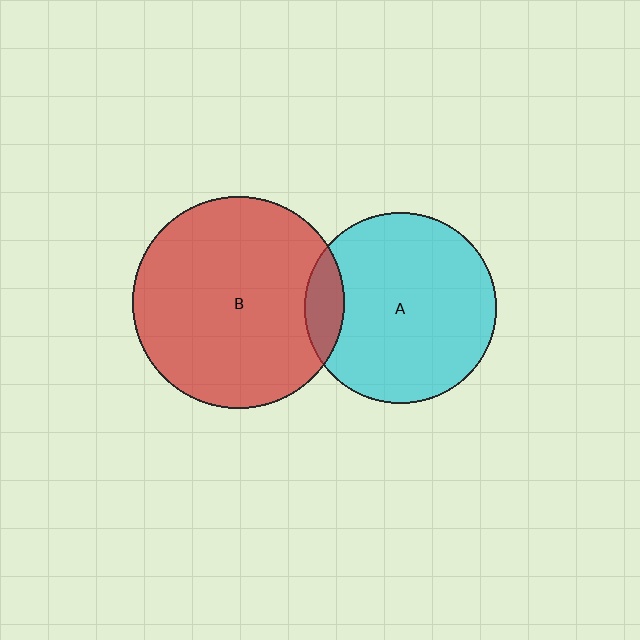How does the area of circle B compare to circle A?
Approximately 1.2 times.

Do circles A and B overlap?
Yes.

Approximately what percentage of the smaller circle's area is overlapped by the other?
Approximately 10%.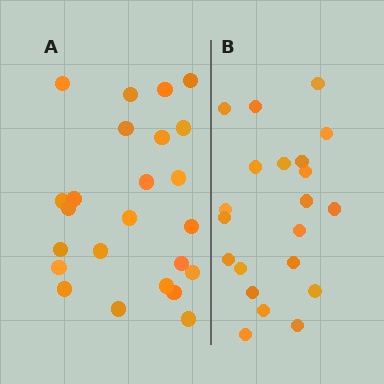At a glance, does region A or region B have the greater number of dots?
Region A (the left region) has more dots.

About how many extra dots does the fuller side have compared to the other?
Region A has just a few more — roughly 2 or 3 more dots than region B.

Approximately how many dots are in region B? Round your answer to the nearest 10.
About 20 dots. (The exact count is 21, which rounds to 20.)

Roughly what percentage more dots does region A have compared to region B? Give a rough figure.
About 15% more.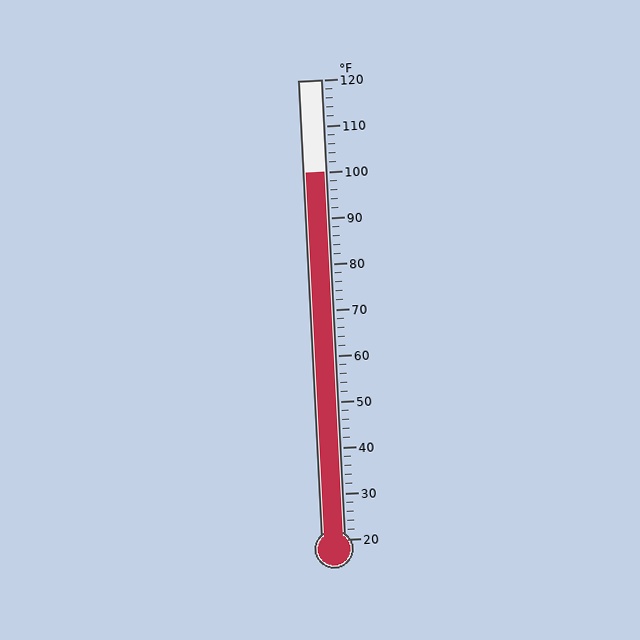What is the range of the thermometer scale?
The thermometer scale ranges from 20°F to 120°F.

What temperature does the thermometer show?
The thermometer shows approximately 100°F.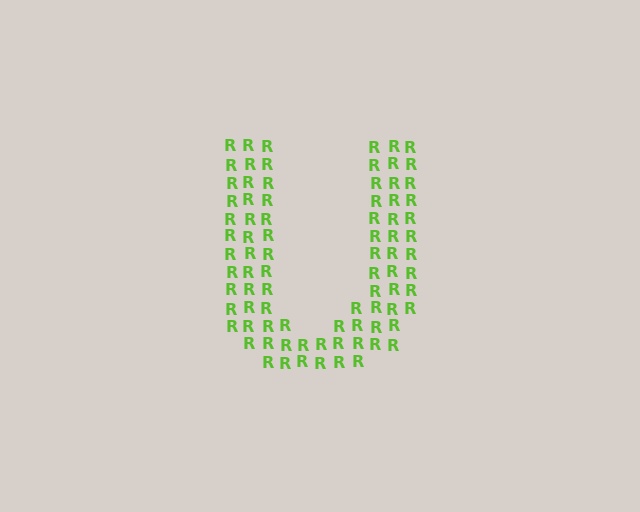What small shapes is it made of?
It is made of small letter R's.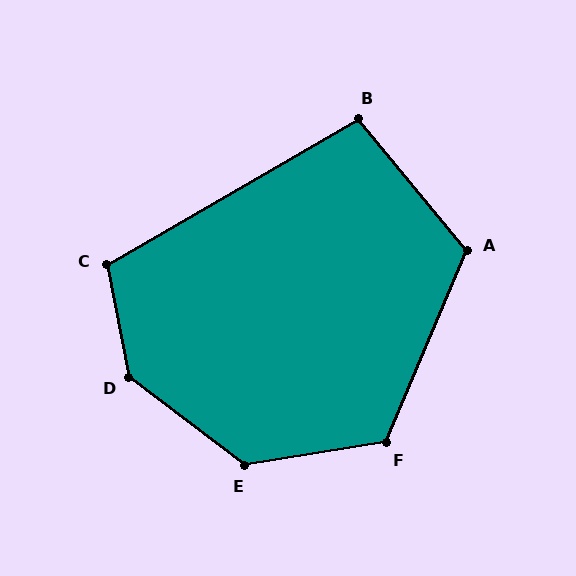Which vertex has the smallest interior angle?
B, at approximately 100 degrees.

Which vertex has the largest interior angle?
D, at approximately 138 degrees.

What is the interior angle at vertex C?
Approximately 109 degrees (obtuse).